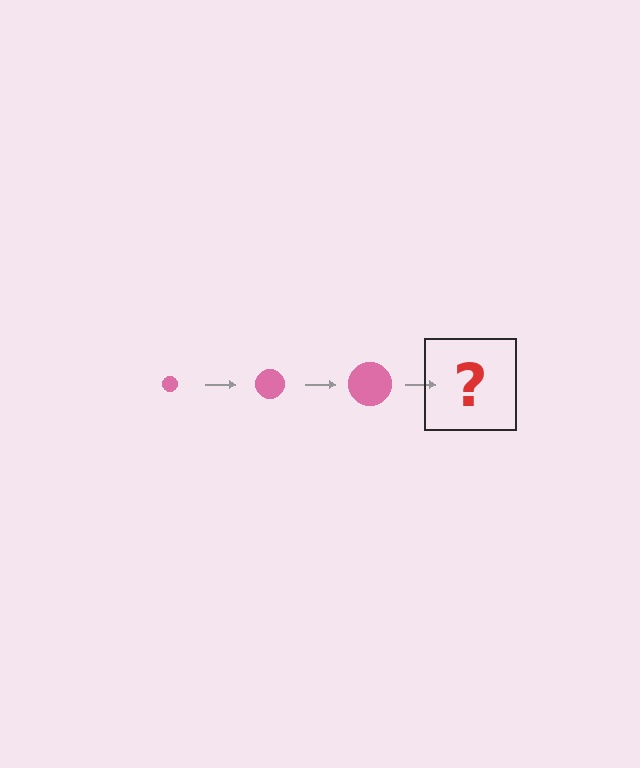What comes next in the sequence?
The next element should be a pink circle, larger than the previous one.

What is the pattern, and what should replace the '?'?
The pattern is that the circle gets progressively larger each step. The '?' should be a pink circle, larger than the previous one.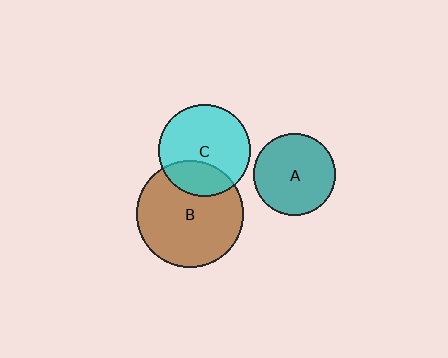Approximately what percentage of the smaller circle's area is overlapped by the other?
Approximately 25%.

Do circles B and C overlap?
Yes.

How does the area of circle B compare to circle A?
Approximately 1.7 times.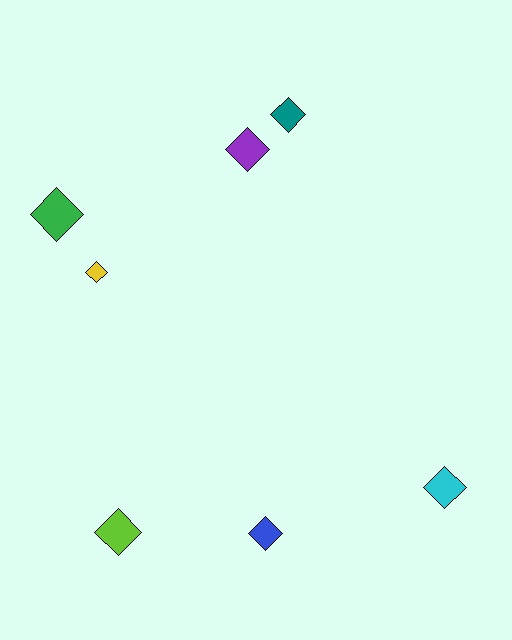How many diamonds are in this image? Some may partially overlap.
There are 7 diamonds.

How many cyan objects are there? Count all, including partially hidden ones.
There is 1 cyan object.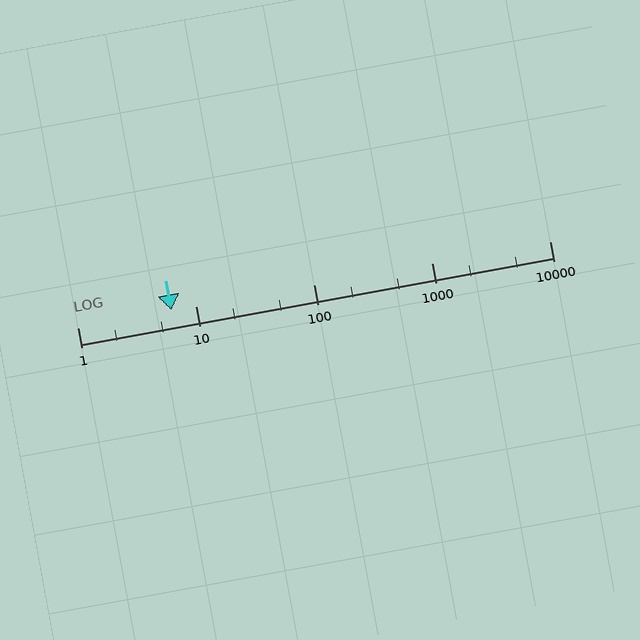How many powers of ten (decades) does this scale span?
The scale spans 4 decades, from 1 to 10000.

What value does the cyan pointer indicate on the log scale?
The pointer indicates approximately 6.2.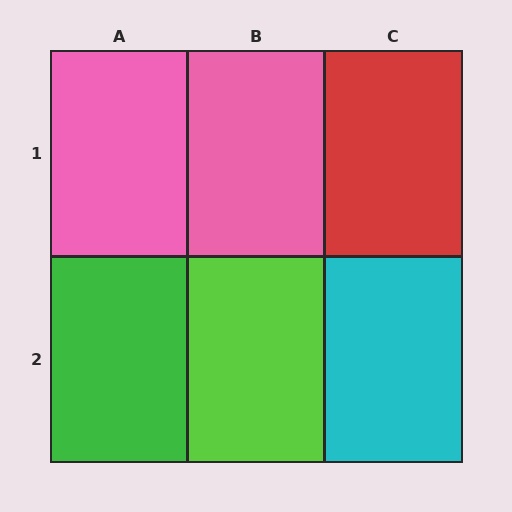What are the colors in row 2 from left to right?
Green, lime, cyan.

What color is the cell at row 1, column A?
Pink.